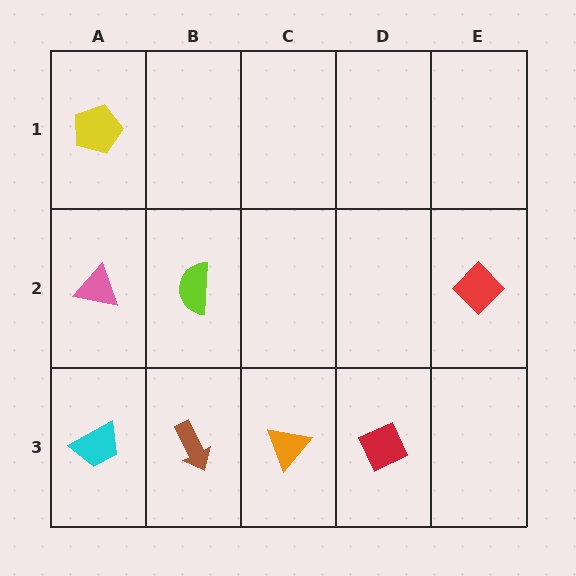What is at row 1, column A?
A yellow pentagon.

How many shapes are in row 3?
4 shapes.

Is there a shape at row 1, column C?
No, that cell is empty.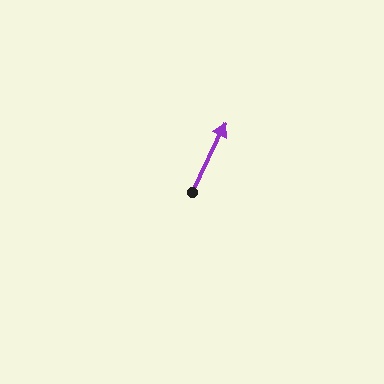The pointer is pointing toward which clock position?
Roughly 1 o'clock.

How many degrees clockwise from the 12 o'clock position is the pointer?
Approximately 26 degrees.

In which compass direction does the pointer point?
Northeast.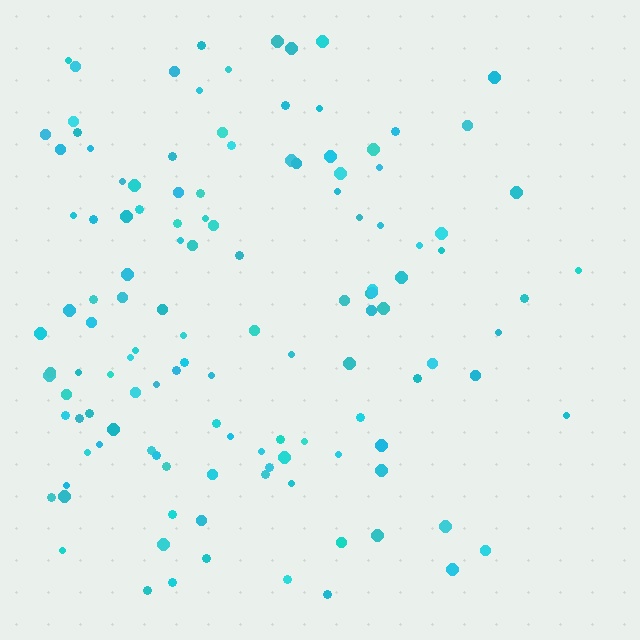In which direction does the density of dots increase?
From right to left, with the left side densest.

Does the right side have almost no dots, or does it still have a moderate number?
Still a moderate number, just noticeably fewer than the left.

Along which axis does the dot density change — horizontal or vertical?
Horizontal.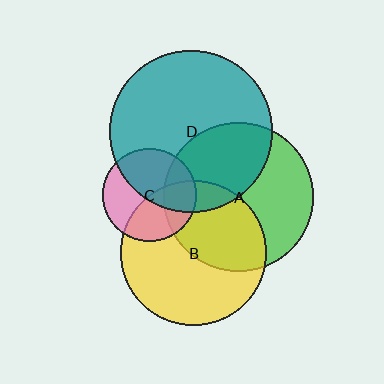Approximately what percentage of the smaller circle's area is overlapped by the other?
Approximately 50%.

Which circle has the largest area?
Circle D (teal).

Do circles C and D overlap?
Yes.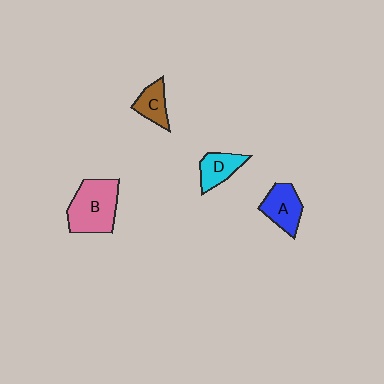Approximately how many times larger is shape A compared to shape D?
Approximately 1.2 times.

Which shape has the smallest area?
Shape C (brown).